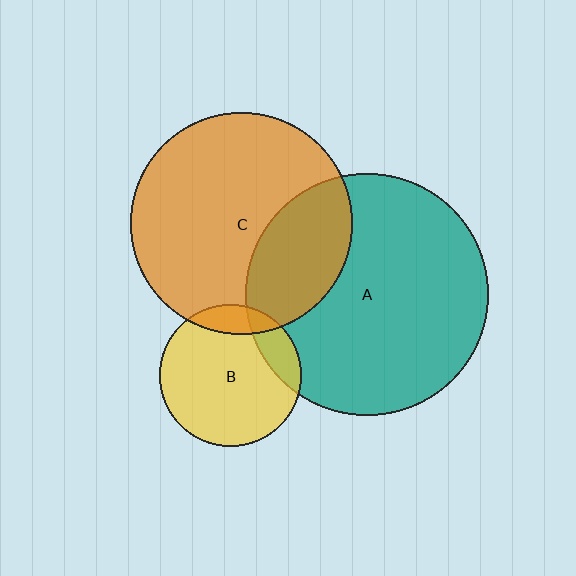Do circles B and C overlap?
Yes.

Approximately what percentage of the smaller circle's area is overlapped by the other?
Approximately 10%.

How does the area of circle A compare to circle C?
Approximately 1.2 times.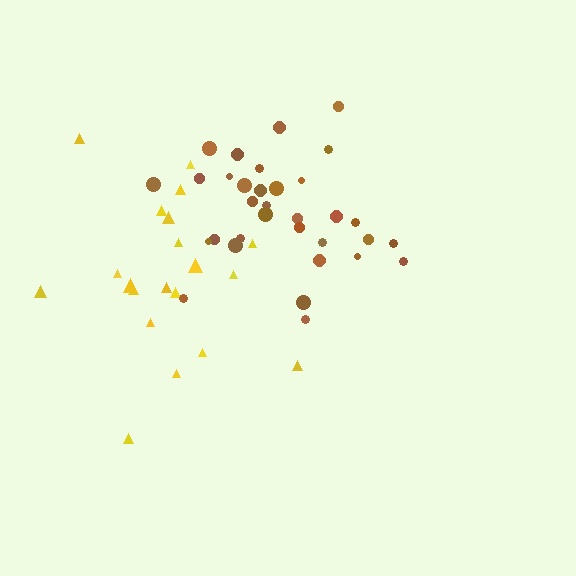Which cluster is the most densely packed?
Brown.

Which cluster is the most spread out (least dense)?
Yellow.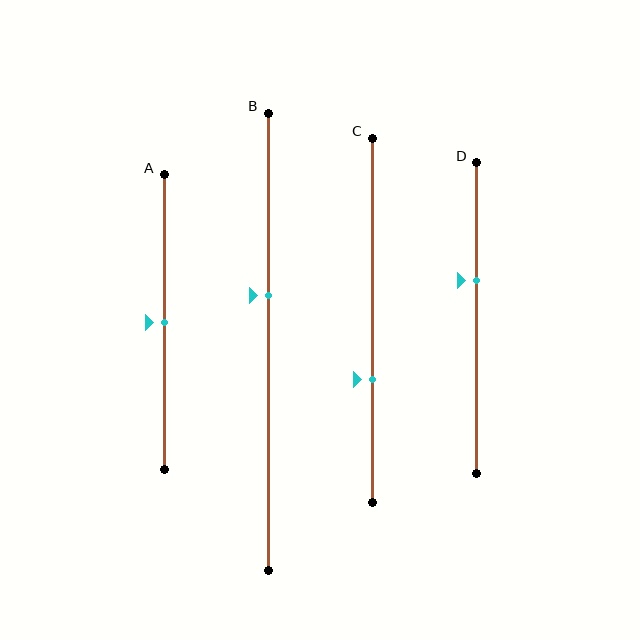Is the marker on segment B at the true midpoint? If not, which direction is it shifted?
No, the marker on segment B is shifted upward by about 10% of the segment length.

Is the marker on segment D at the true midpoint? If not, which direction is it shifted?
No, the marker on segment D is shifted upward by about 12% of the segment length.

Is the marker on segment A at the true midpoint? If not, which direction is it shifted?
Yes, the marker on segment A is at the true midpoint.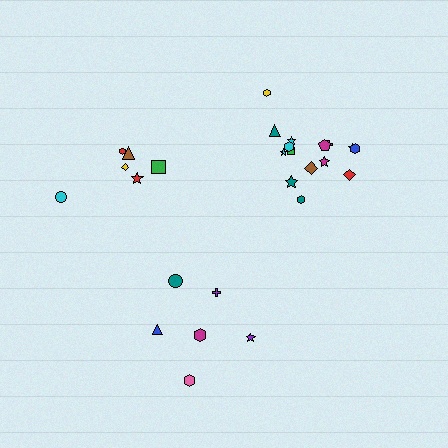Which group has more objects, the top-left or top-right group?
The top-right group.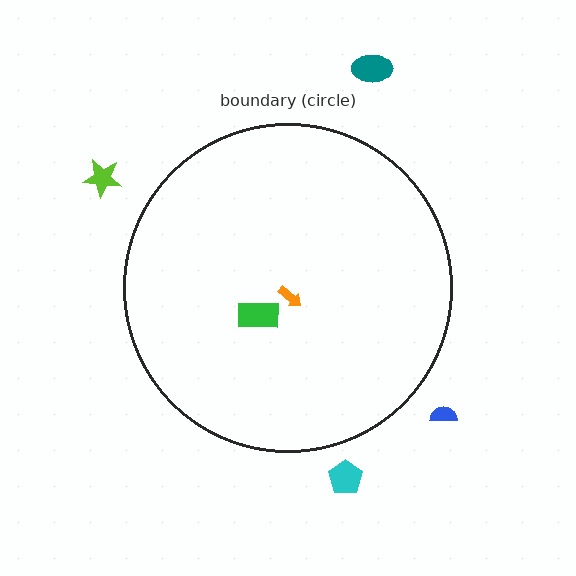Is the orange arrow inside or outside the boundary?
Inside.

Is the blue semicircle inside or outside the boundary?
Outside.